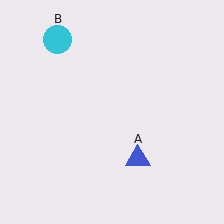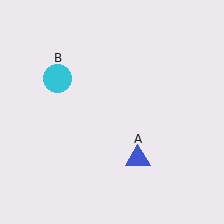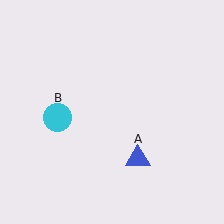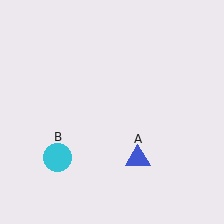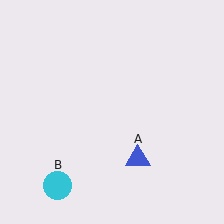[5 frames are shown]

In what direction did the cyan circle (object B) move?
The cyan circle (object B) moved down.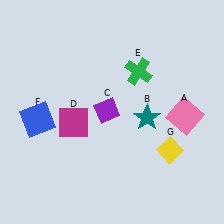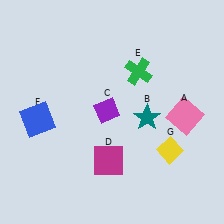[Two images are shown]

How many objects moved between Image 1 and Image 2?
1 object moved between the two images.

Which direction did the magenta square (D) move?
The magenta square (D) moved down.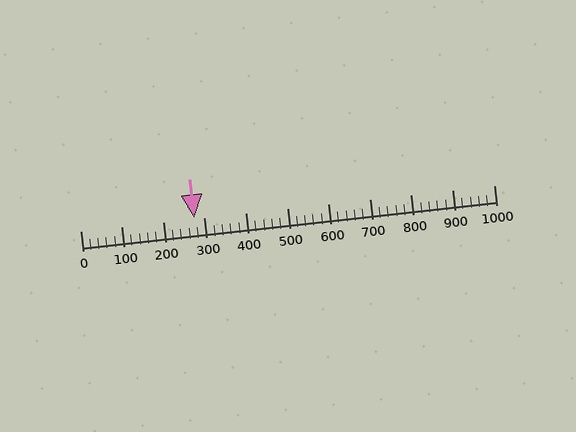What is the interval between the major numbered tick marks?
The major tick marks are spaced 100 units apart.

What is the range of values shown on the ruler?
The ruler shows values from 0 to 1000.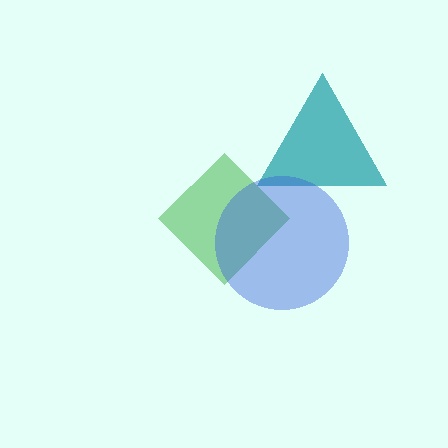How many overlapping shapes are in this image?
There are 3 overlapping shapes in the image.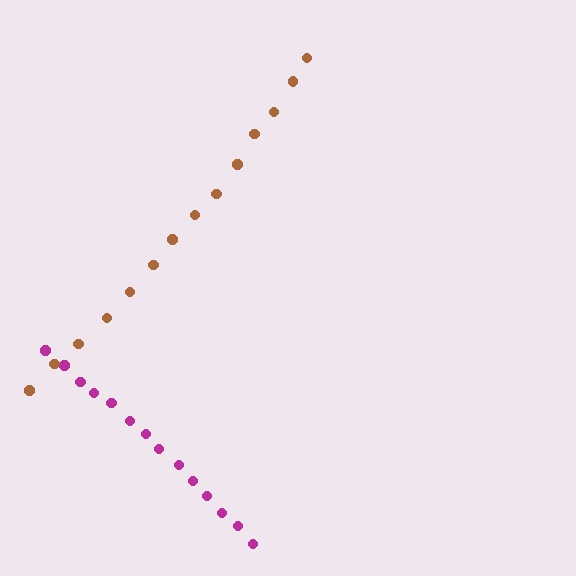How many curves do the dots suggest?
There are 2 distinct paths.